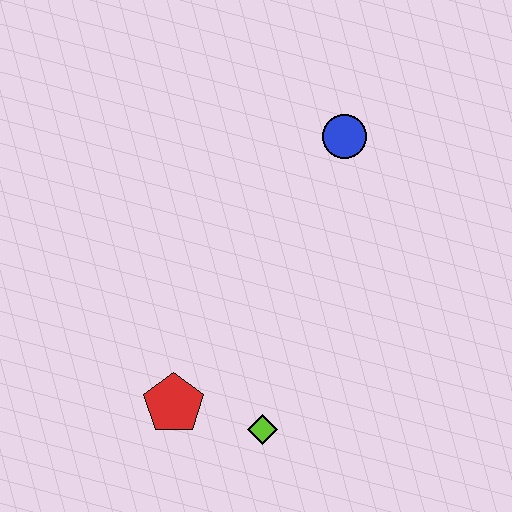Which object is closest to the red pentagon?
The lime diamond is closest to the red pentagon.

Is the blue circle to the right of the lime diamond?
Yes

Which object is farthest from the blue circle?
The red pentagon is farthest from the blue circle.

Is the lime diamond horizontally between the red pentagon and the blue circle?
Yes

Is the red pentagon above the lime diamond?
Yes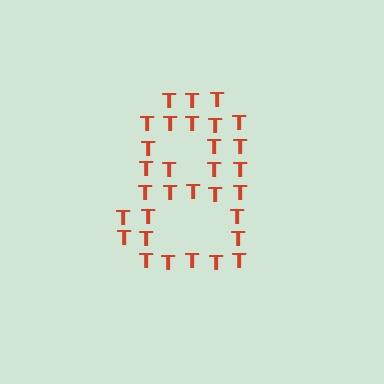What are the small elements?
The small elements are letter T's.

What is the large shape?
The large shape is the digit 8.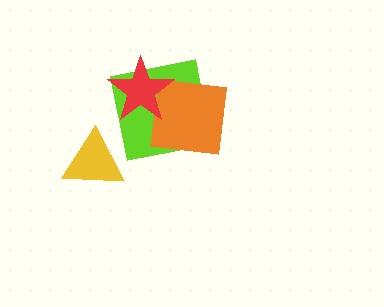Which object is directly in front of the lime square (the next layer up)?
The orange square is directly in front of the lime square.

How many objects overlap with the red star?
2 objects overlap with the red star.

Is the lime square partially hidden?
Yes, it is partially covered by another shape.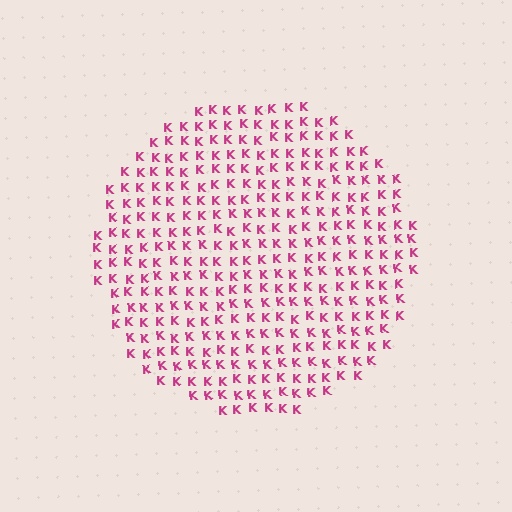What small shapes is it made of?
It is made of small letter K's.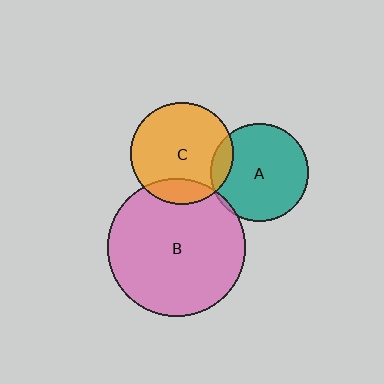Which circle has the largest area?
Circle B (pink).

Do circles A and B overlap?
Yes.